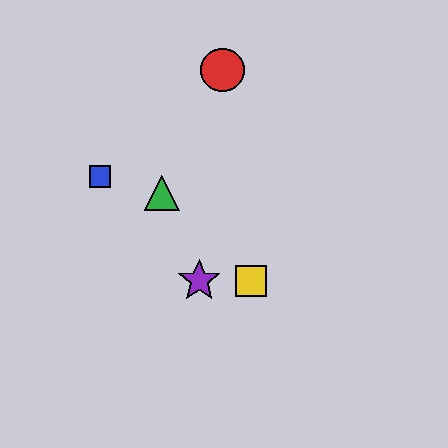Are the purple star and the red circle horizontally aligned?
No, the purple star is at y≈281 and the red circle is at y≈70.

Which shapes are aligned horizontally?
The yellow square, the purple star are aligned horizontally.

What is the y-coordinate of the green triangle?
The green triangle is at y≈193.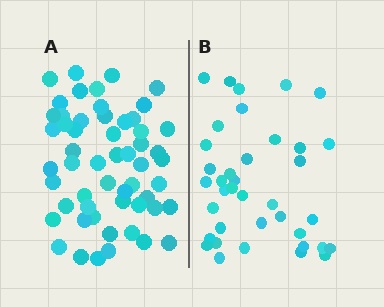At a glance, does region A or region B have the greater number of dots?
Region A (the left region) has more dots.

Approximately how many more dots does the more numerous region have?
Region A has approximately 15 more dots than region B.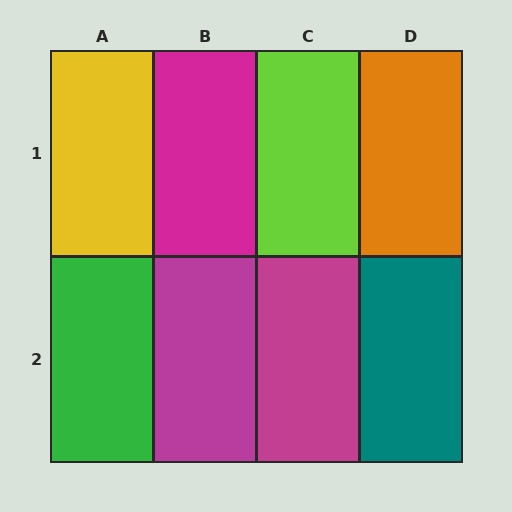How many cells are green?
1 cell is green.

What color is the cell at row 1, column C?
Lime.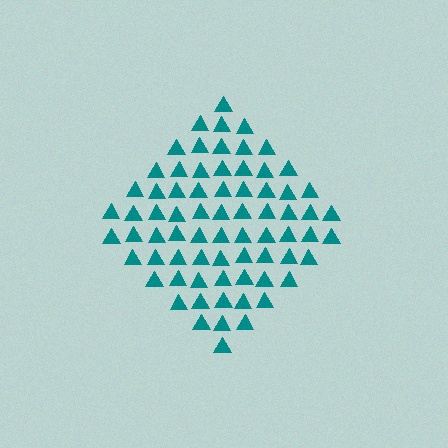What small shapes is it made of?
It is made of small triangles.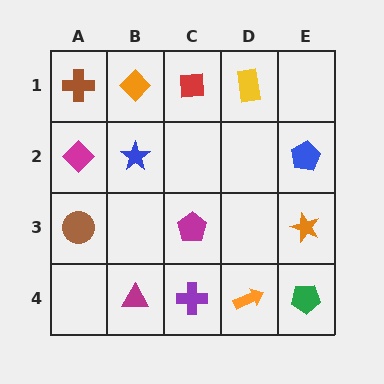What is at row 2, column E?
A blue pentagon.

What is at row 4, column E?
A green pentagon.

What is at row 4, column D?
An orange arrow.